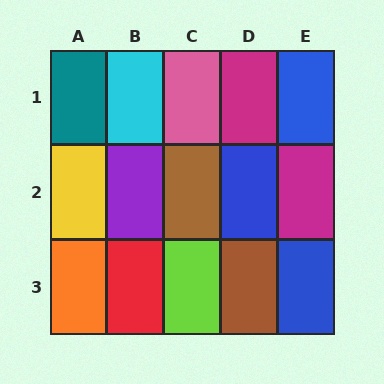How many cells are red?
1 cell is red.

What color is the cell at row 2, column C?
Brown.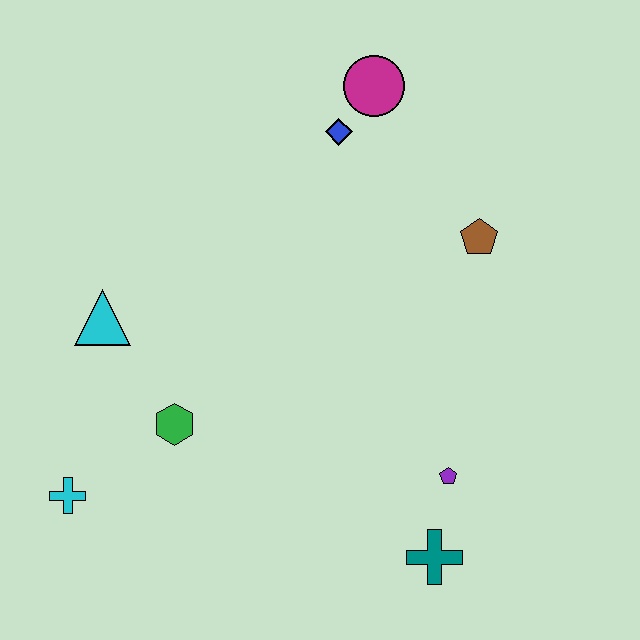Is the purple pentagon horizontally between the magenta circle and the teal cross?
No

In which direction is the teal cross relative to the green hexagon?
The teal cross is to the right of the green hexagon.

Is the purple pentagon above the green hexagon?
No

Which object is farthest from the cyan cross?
The magenta circle is farthest from the cyan cross.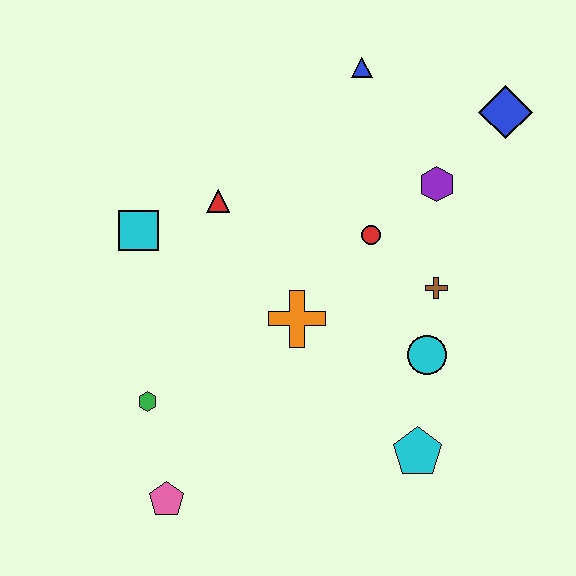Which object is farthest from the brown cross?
The pink pentagon is farthest from the brown cross.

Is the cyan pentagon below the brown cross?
Yes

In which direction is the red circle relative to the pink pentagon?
The red circle is above the pink pentagon.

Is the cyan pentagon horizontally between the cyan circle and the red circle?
Yes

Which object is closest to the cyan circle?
The brown cross is closest to the cyan circle.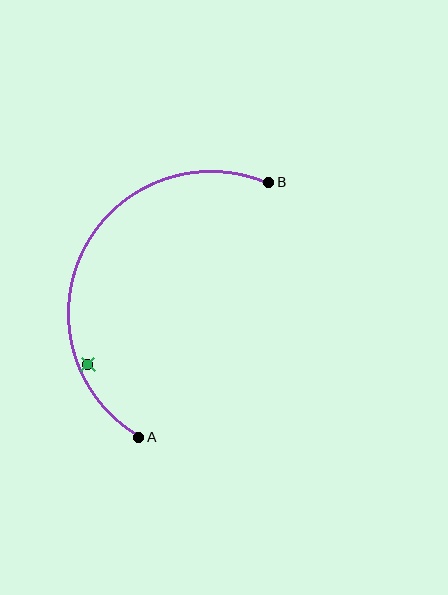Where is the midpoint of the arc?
The arc midpoint is the point on the curve farthest from the straight line joining A and B. It sits to the left of that line.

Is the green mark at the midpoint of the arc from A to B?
No — the green mark does not lie on the arc at all. It sits slightly inside the curve.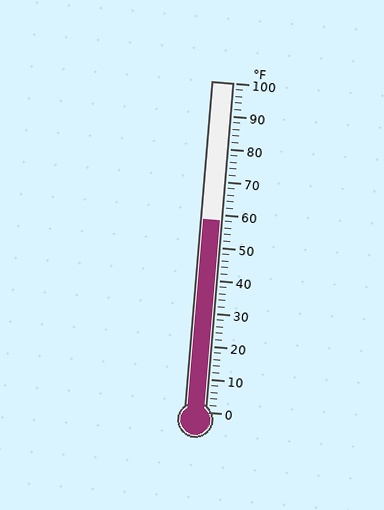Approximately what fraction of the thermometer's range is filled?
The thermometer is filled to approximately 60% of its range.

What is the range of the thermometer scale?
The thermometer scale ranges from 0°F to 100°F.